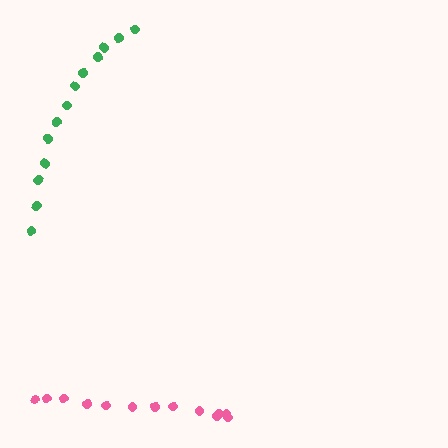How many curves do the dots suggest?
There are 2 distinct paths.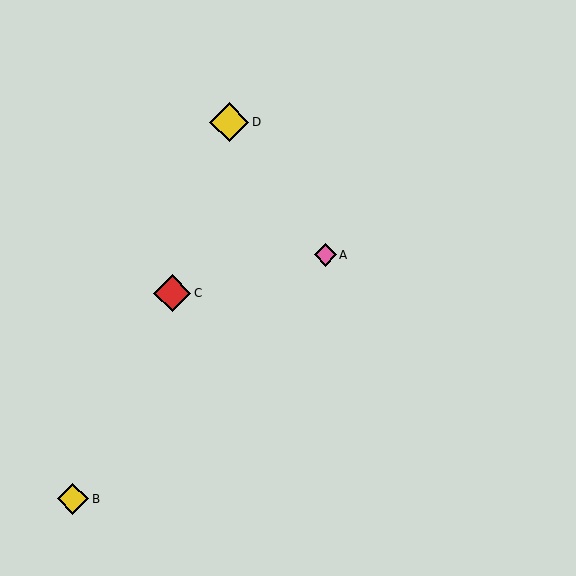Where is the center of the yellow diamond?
The center of the yellow diamond is at (229, 122).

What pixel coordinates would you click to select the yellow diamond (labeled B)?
Click at (73, 499) to select the yellow diamond B.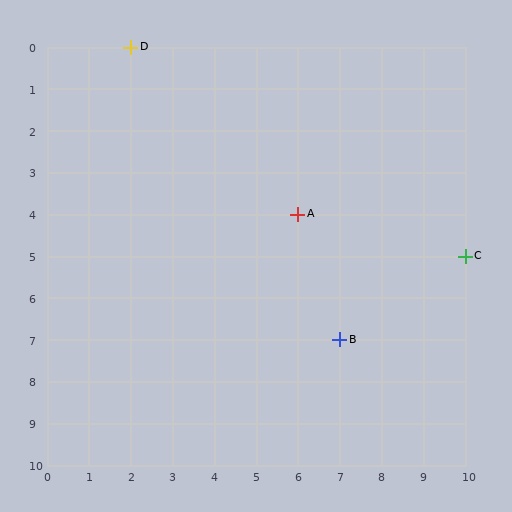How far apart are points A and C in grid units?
Points A and C are 4 columns and 1 row apart (about 4.1 grid units diagonally).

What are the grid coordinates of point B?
Point B is at grid coordinates (7, 7).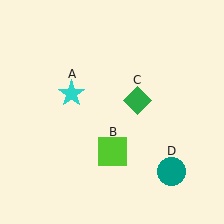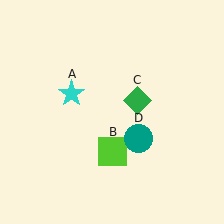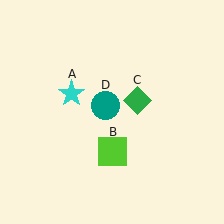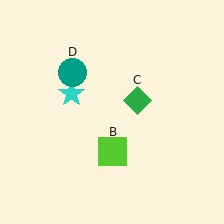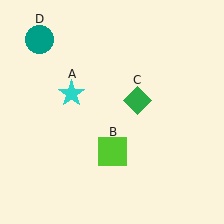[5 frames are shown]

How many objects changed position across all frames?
1 object changed position: teal circle (object D).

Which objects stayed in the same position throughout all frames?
Cyan star (object A) and lime square (object B) and green diamond (object C) remained stationary.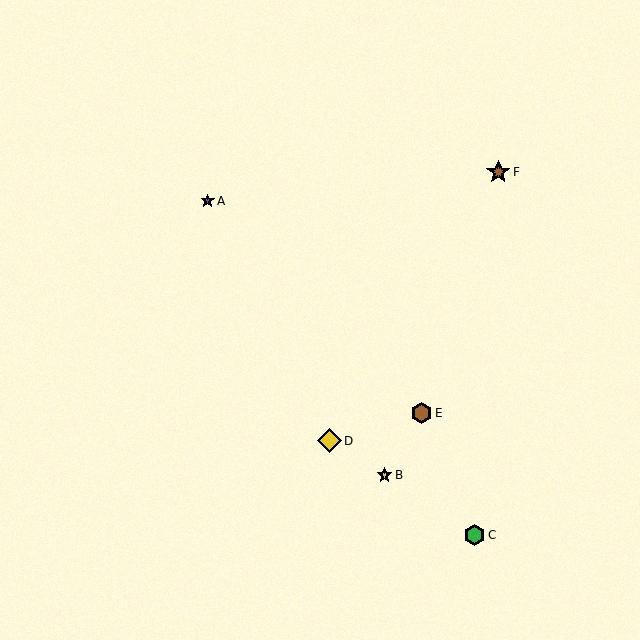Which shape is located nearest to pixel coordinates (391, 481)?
The yellow star (labeled B) at (385, 475) is nearest to that location.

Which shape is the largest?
The yellow diamond (labeled D) is the largest.